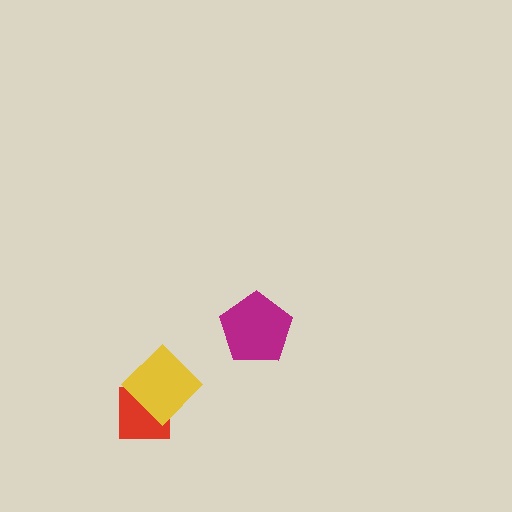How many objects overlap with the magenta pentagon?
0 objects overlap with the magenta pentagon.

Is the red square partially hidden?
Yes, it is partially covered by another shape.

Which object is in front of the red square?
The yellow diamond is in front of the red square.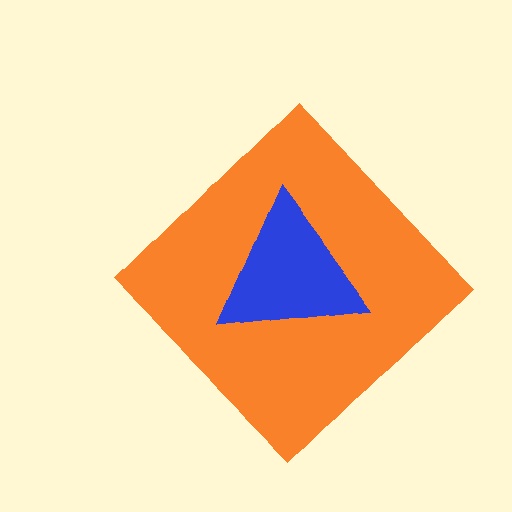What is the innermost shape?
The blue triangle.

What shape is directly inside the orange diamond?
The blue triangle.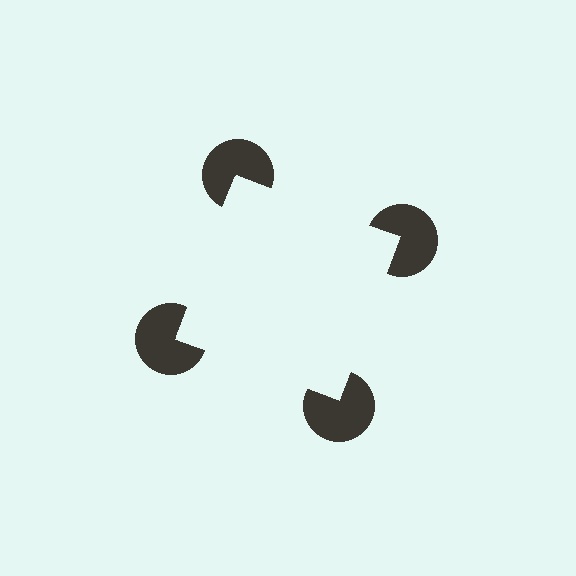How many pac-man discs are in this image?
There are 4 — one at each vertex of the illusory square.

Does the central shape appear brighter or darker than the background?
It typically appears slightly brighter than the background, even though no actual brightness change is drawn.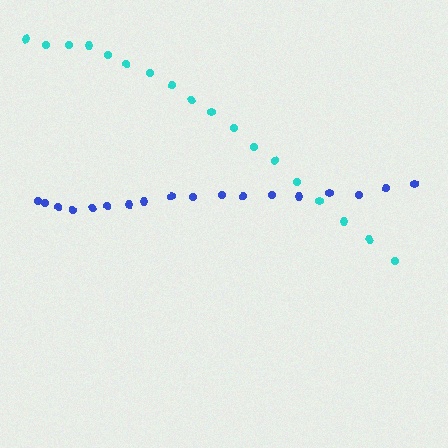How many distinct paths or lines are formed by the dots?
There are 2 distinct paths.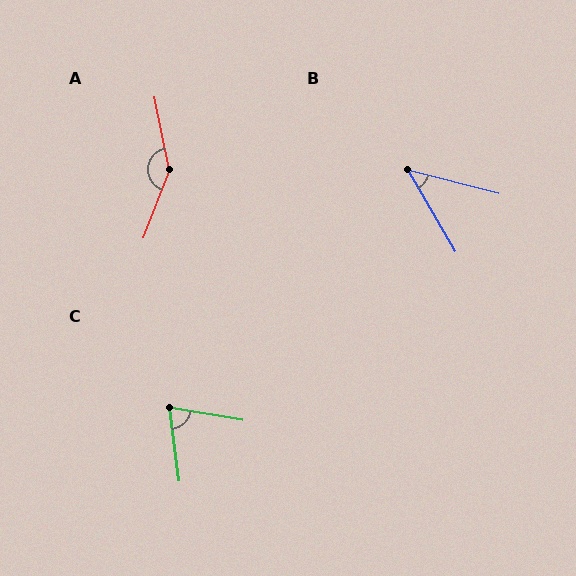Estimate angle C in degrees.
Approximately 73 degrees.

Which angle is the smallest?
B, at approximately 46 degrees.